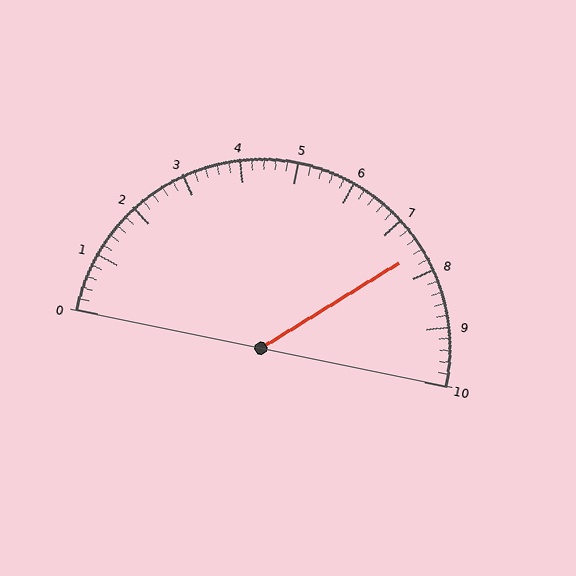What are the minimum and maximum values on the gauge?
The gauge ranges from 0 to 10.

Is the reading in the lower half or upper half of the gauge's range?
The reading is in the upper half of the range (0 to 10).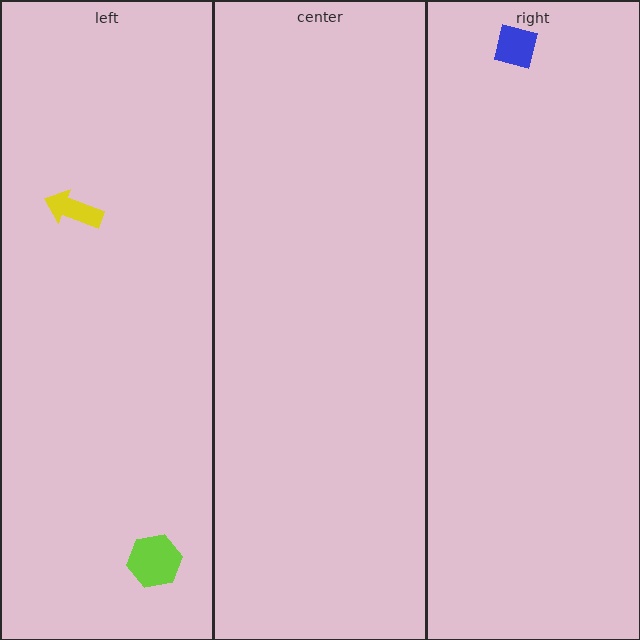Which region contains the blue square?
The right region.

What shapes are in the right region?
The blue square.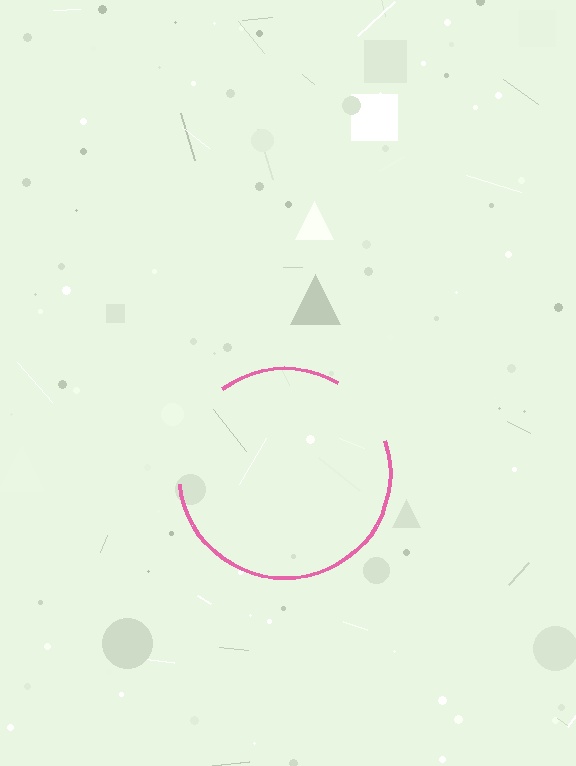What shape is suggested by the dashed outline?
The dashed outline suggests a circle.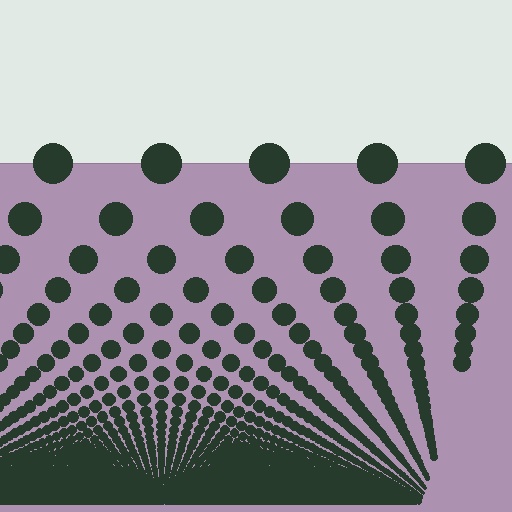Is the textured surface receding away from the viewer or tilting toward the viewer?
The surface appears to tilt toward the viewer. Texture elements get larger and sparser toward the top.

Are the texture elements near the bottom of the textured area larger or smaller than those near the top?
Smaller. The gradient is inverted — elements near the bottom are smaller and denser.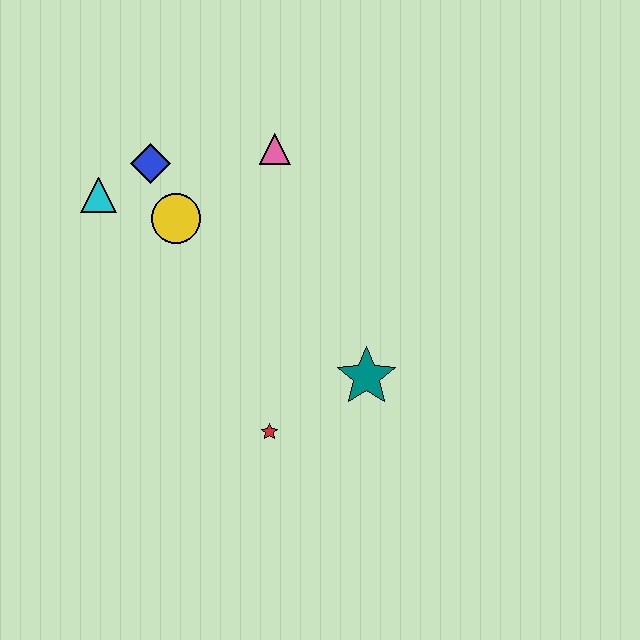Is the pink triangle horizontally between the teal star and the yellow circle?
Yes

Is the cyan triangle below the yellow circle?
No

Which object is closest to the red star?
The teal star is closest to the red star.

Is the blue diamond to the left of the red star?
Yes